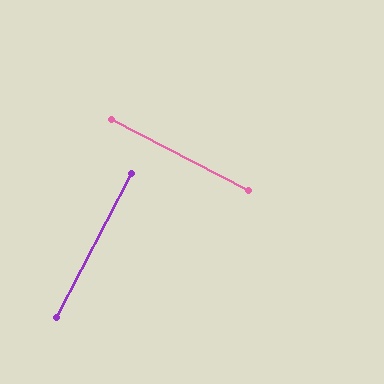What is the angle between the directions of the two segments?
Approximately 90 degrees.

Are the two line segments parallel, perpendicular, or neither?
Perpendicular — they meet at approximately 90°.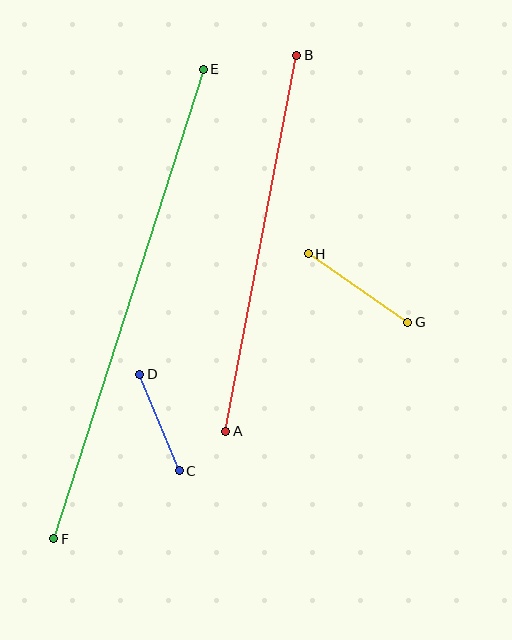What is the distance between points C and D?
The distance is approximately 104 pixels.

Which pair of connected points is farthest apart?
Points E and F are farthest apart.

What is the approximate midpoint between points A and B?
The midpoint is at approximately (261, 243) pixels.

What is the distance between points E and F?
The distance is approximately 493 pixels.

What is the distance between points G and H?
The distance is approximately 121 pixels.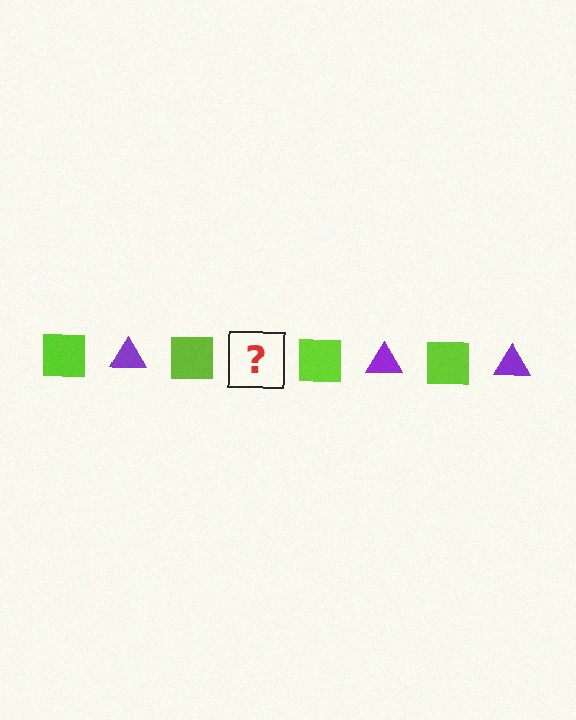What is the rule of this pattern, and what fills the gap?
The rule is that the pattern alternates between lime square and purple triangle. The gap should be filled with a purple triangle.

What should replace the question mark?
The question mark should be replaced with a purple triangle.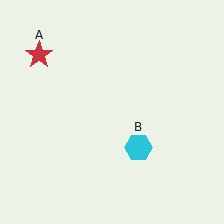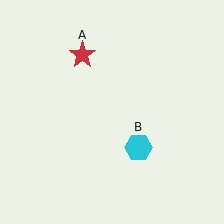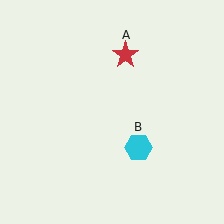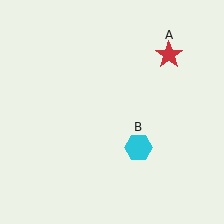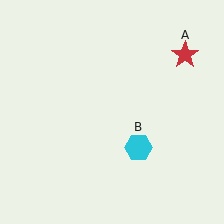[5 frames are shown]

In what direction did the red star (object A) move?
The red star (object A) moved right.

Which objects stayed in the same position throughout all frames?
Cyan hexagon (object B) remained stationary.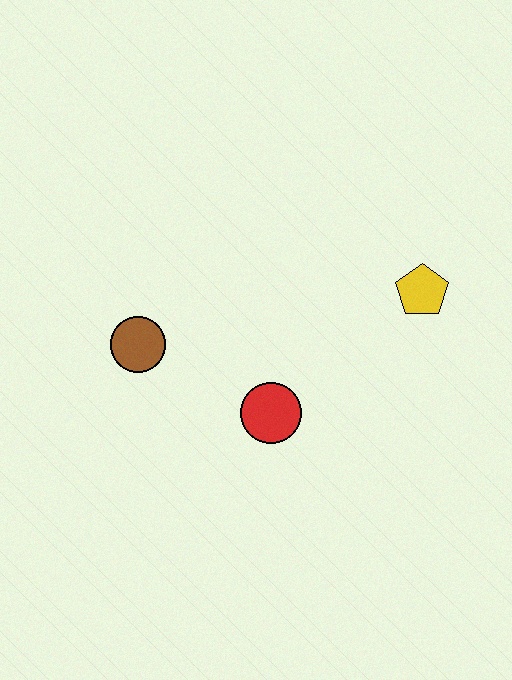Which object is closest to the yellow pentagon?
The red circle is closest to the yellow pentagon.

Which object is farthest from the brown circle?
The yellow pentagon is farthest from the brown circle.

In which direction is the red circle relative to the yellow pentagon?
The red circle is to the left of the yellow pentagon.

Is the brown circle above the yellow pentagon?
No